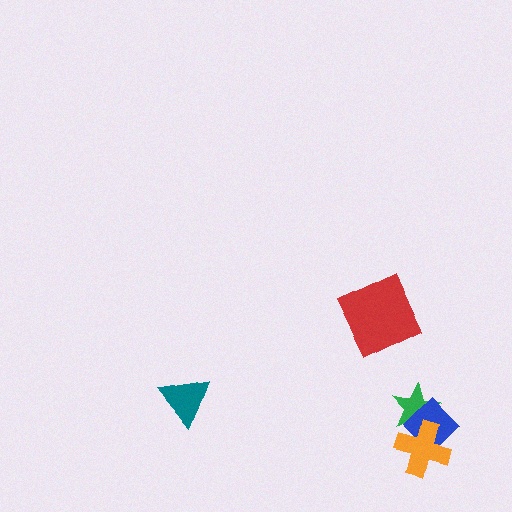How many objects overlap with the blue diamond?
2 objects overlap with the blue diamond.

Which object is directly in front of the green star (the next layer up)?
The blue diamond is directly in front of the green star.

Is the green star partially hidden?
Yes, it is partially covered by another shape.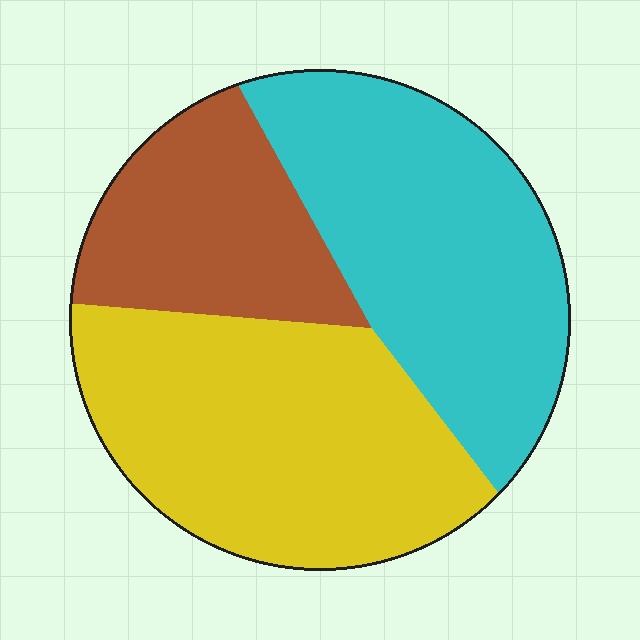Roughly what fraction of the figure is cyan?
Cyan covers around 40% of the figure.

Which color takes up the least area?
Brown, at roughly 20%.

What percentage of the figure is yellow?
Yellow covers 40% of the figure.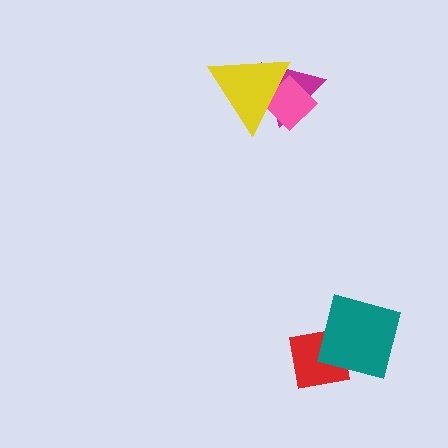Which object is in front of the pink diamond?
The yellow triangle is in front of the pink diamond.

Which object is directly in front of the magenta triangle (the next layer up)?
The pink diamond is directly in front of the magenta triangle.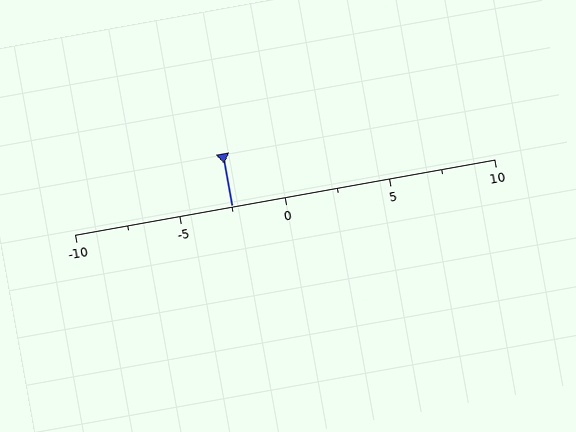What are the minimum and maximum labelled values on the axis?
The axis runs from -10 to 10.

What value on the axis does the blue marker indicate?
The marker indicates approximately -2.5.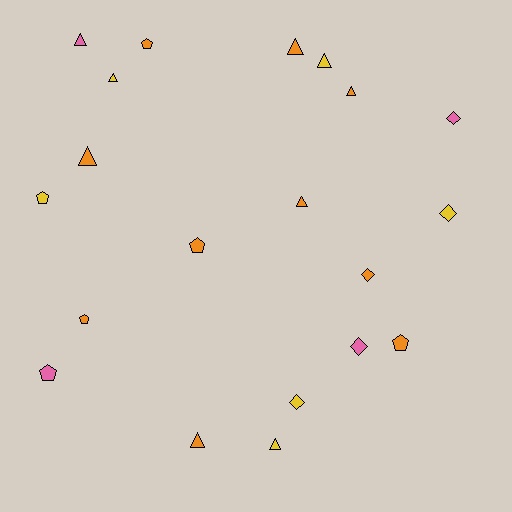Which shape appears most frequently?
Triangle, with 9 objects.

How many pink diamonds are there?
There are 2 pink diamonds.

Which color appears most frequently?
Orange, with 10 objects.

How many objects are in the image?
There are 20 objects.